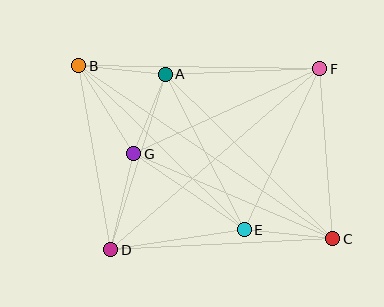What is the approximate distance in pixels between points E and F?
The distance between E and F is approximately 178 pixels.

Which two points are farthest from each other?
Points B and C are farthest from each other.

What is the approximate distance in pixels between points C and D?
The distance between C and D is approximately 222 pixels.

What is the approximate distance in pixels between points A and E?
The distance between A and E is approximately 174 pixels.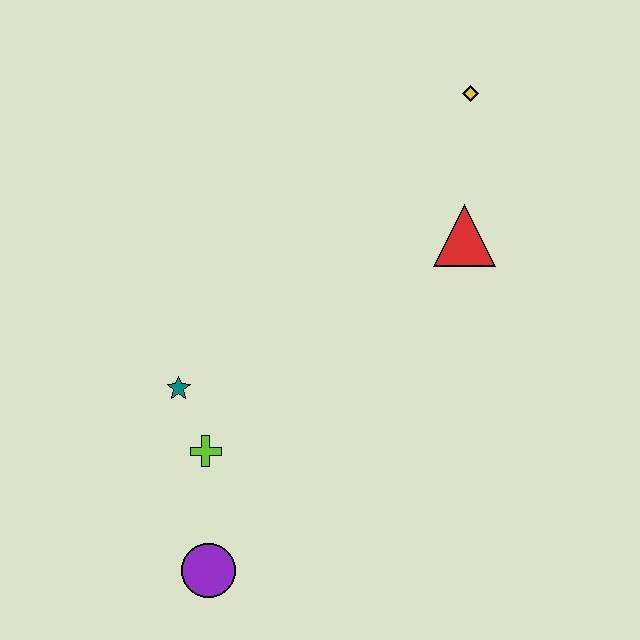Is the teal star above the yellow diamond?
No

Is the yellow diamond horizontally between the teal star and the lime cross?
No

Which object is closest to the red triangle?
The yellow diamond is closest to the red triangle.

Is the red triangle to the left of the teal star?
No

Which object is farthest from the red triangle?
The purple circle is farthest from the red triangle.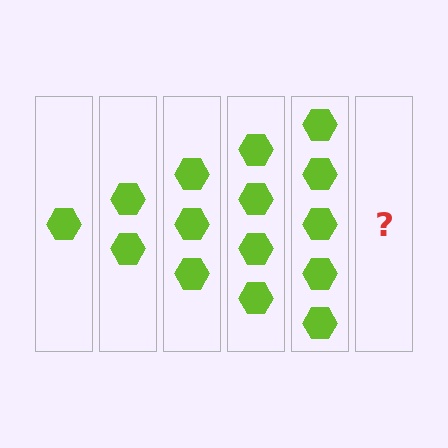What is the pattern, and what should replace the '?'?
The pattern is that each step adds one more hexagon. The '?' should be 6 hexagons.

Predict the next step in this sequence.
The next step is 6 hexagons.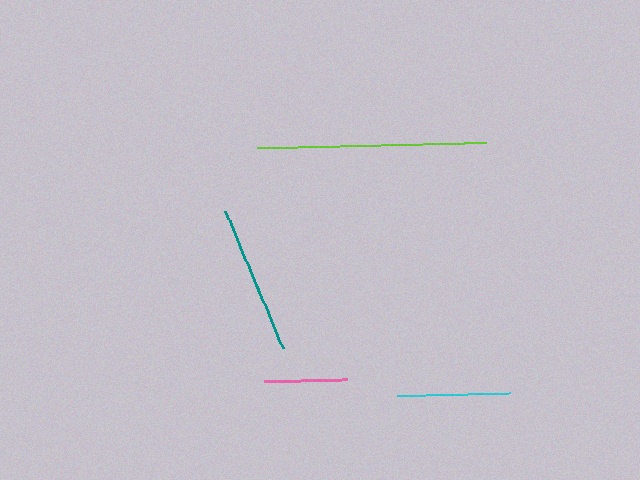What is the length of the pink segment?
The pink segment is approximately 83 pixels long.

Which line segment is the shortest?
The pink line is the shortest at approximately 83 pixels.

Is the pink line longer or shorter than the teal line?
The teal line is longer than the pink line.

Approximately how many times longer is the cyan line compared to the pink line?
The cyan line is approximately 1.4 times the length of the pink line.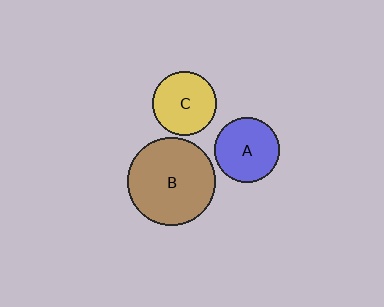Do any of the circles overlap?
No, none of the circles overlap.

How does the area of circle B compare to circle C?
Approximately 1.9 times.